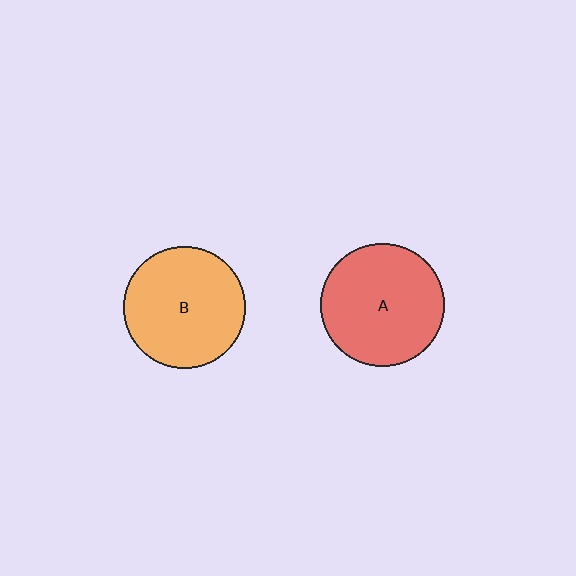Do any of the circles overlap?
No, none of the circles overlap.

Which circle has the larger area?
Circle A (red).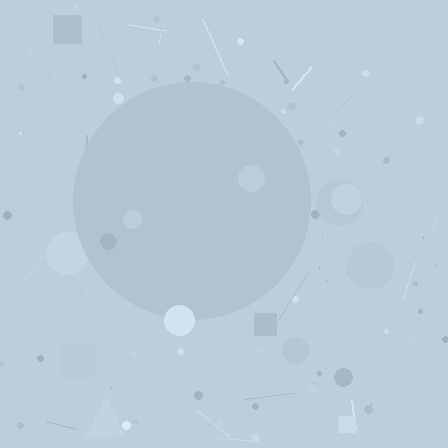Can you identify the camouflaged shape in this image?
The camouflaged shape is a circle.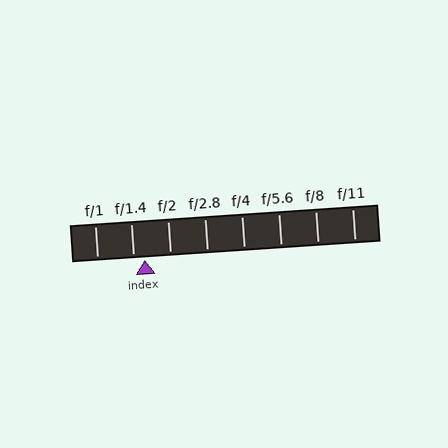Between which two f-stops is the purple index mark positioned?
The index mark is between f/1.4 and f/2.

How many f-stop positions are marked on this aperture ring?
There are 8 f-stop positions marked.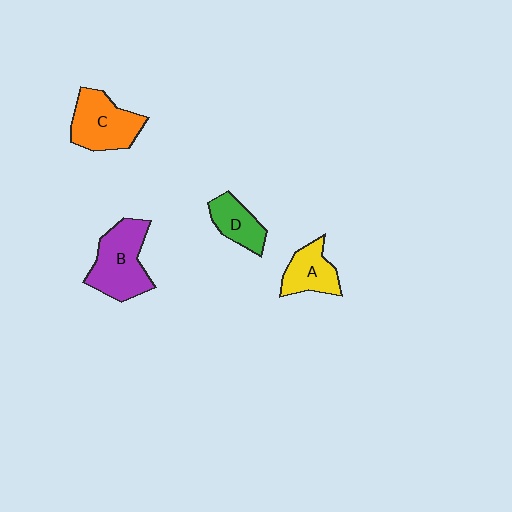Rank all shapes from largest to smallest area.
From largest to smallest: B (purple), C (orange), A (yellow), D (green).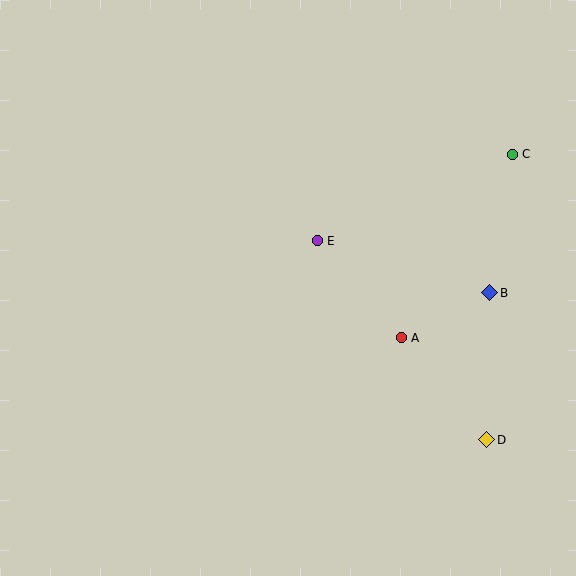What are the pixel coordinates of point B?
Point B is at (490, 293).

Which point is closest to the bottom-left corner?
Point E is closest to the bottom-left corner.